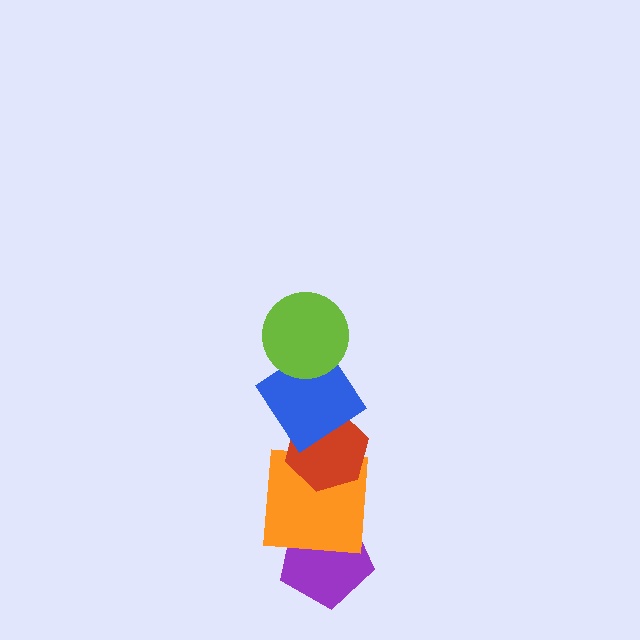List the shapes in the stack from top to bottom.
From top to bottom: the lime circle, the blue diamond, the red hexagon, the orange square, the purple pentagon.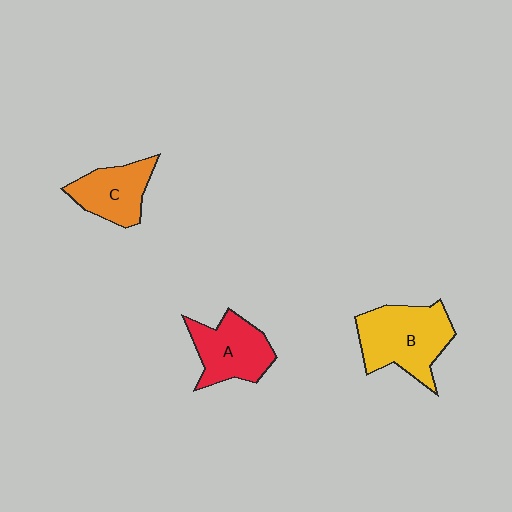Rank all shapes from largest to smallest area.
From largest to smallest: B (yellow), A (red), C (orange).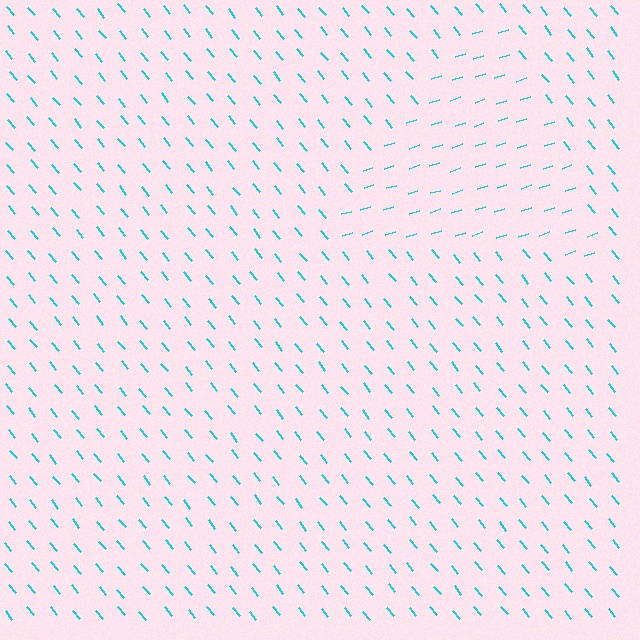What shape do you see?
I see a triangle.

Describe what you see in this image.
The image is filled with small cyan line segments. A triangle region in the image has lines oriented differently from the surrounding lines, creating a visible texture boundary.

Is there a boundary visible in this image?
Yes, there is a texture boundary formed by a change in line orientation.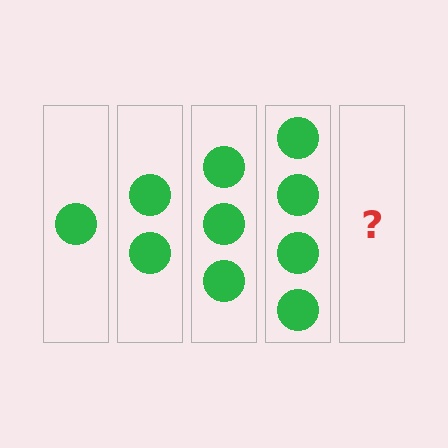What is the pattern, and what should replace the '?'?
The pattern is that each step adds one more circle. The '?' should be 5 circles.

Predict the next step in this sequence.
The next step is 5 circles.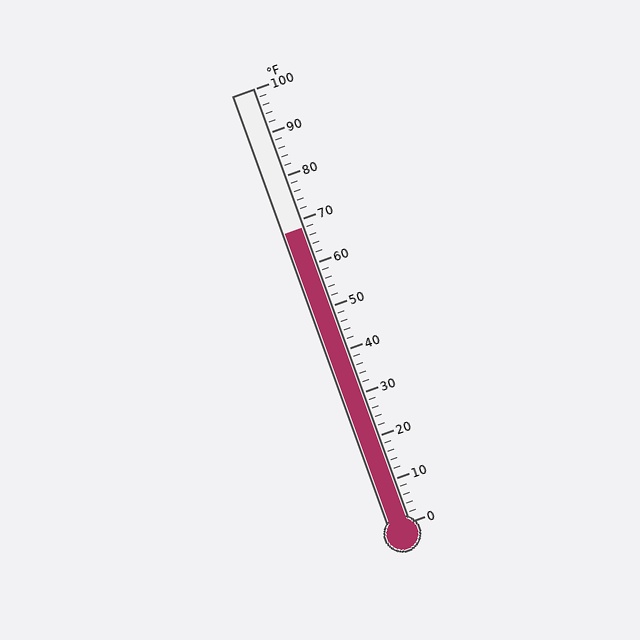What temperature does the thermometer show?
The thermometer shows approximately 68°F.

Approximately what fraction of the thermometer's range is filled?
The thermometer is filled to approximately 70% of its range.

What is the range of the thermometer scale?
The thermometer scale ranges from 0°F to 100°F.